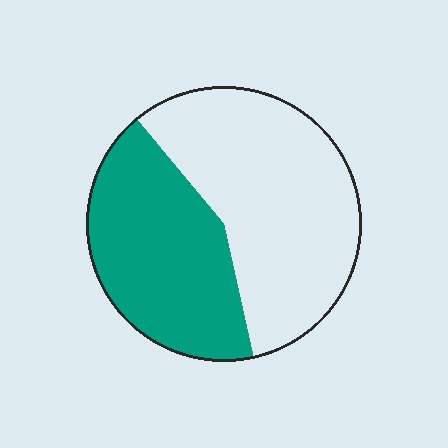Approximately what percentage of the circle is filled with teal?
Approximately 45%.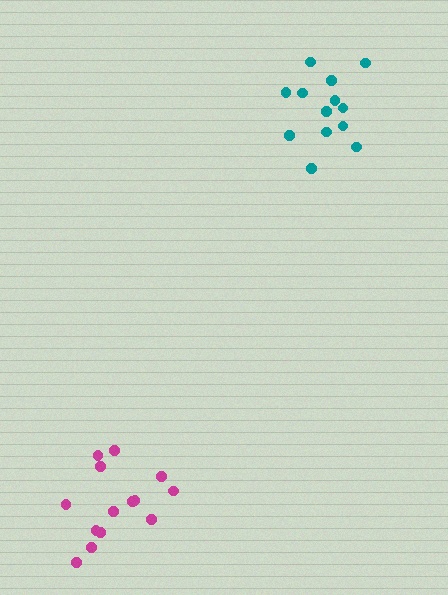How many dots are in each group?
Group 1: 13 dots, Group 2: 14 dots (27 total).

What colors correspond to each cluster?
The clusters are colored: teal, magenta.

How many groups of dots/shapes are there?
There are 2 groups.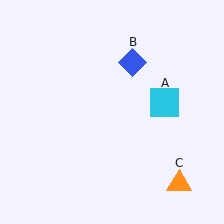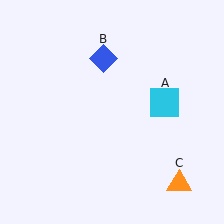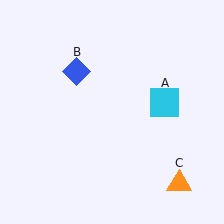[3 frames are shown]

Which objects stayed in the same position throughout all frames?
Cyan square (object A) and orange triangle (object C) remained stationary.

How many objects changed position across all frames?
1 object changed position: blue diamond (object B).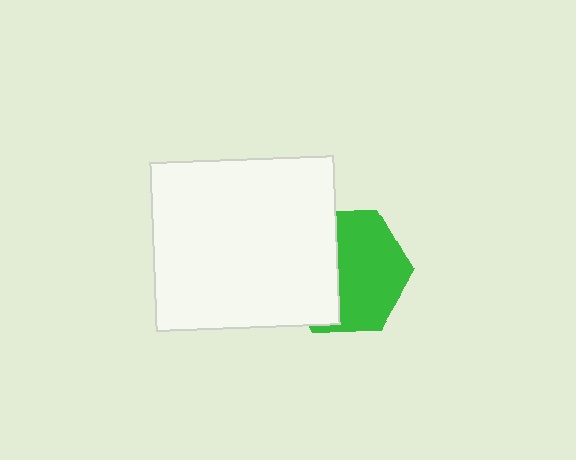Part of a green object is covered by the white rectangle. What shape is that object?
It is a hexagon.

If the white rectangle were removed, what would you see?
You would see the complete green hexagon.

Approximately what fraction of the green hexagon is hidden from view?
Roughly 43% of the green hexagon is hidden behind the white rectangle.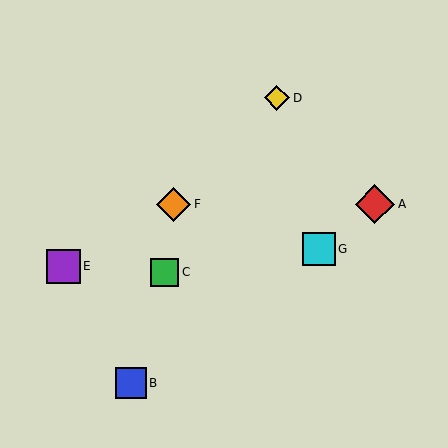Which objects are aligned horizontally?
Objects A, F are aligned horizontally.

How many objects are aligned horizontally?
2 objects (A, F) are aligned horizontally.